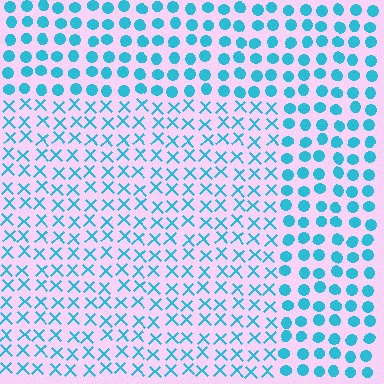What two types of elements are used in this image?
The image uses X marks inside the rectangle region and circles outside it.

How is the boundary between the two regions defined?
The boundary is defined by a change in element shape: X marks inside vs. circles outside. All elements share the same color and spacing.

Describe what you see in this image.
The image is filled with small cyan elements arranged in a uniform grid. A rectangle-shaped region contains X marks, while the surrounding area contains circles. The boundary is defined purely by the change in element shape.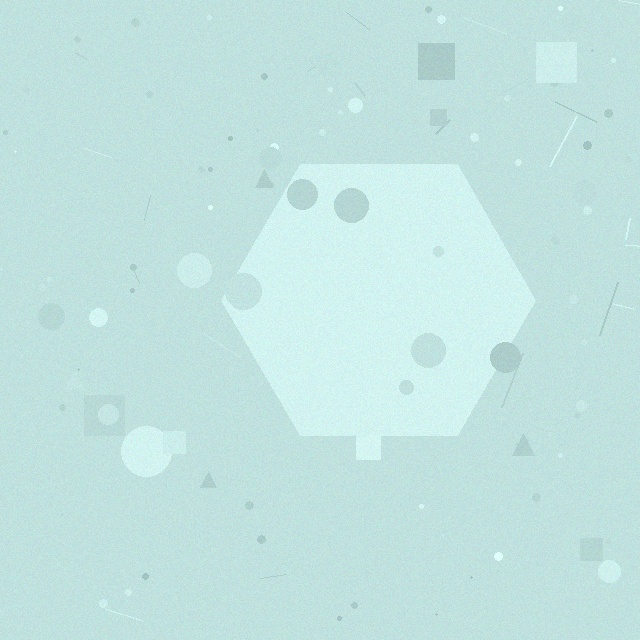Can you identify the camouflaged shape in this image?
The camouflaged shape is a hexagon.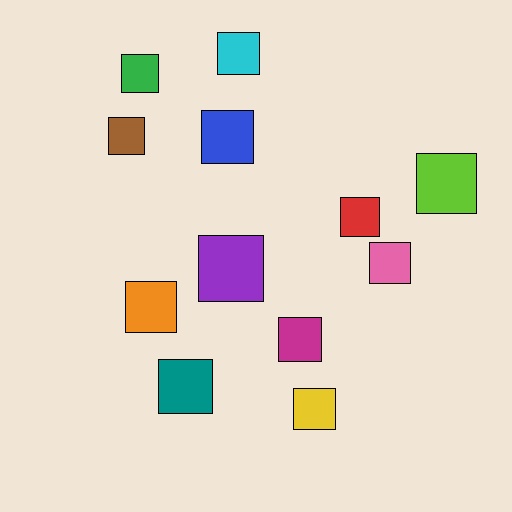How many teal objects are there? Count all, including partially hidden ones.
There is 1 teal object.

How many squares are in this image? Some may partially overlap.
There are 12 squares.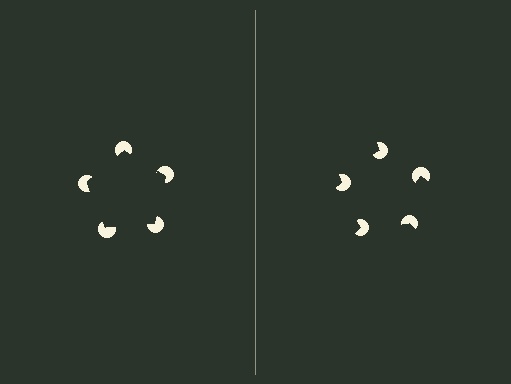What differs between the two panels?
The pac-man discs are positioned identically on both sides; only the wedge orientations differ. On the left they align to a pentagon; on the right they are misaligned.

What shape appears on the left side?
An illusory pentagon.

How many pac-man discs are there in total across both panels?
10 — 5 on each side.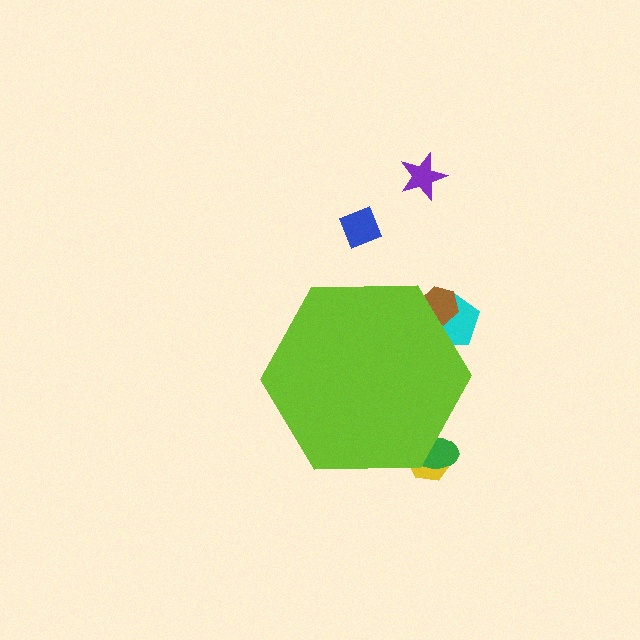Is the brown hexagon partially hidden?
Yes, the brown hexagon is partially hidden behind the lime hexagon.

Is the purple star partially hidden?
No, the purple star is fully visible.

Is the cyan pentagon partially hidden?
Yes, the cyan pentagon is partially hidden behind the lime hexagon.